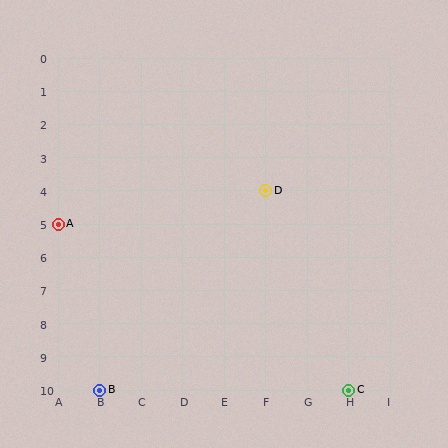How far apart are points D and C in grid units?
Points D and C are 2 columns and 6 rows apart (about 6.3 grid units diagonally).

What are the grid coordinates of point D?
Point D is at grid coordinates (F, 4).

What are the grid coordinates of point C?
Point C is at grid coordinates (H, 10).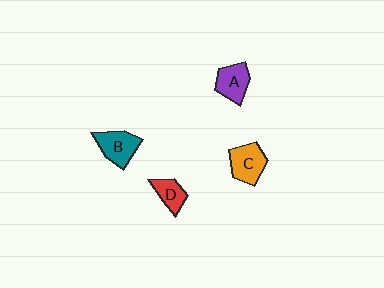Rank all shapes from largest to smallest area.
From largest to smallest: C (orange), B (teal), A (purple), D (red).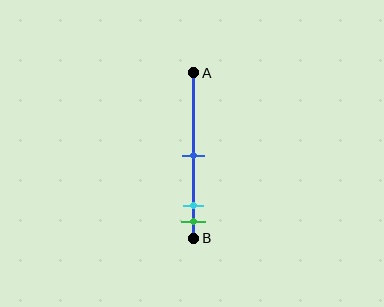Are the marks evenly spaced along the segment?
No, the marks are not evenly spaced.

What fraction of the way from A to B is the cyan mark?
The cyan mark is approximately 80% (0.8) of the way from A to B.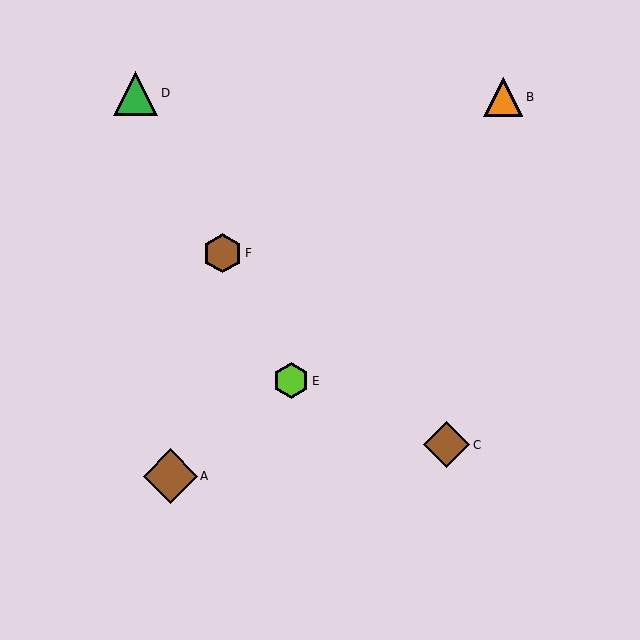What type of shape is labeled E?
Shape E is a lime hexagon.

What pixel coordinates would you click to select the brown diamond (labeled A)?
Click at (170, 476) to select the brown diamond A.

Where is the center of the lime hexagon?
The center of the lime hexagon is at (291, 381).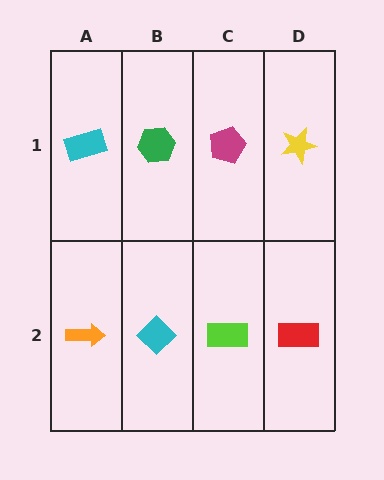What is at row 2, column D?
A red rectangle.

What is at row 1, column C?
A magenta pentagon.